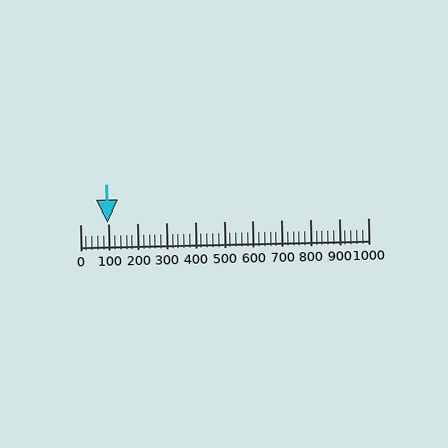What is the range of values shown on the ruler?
The ruler shows values from 0 to 1000.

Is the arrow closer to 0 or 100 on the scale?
The arrow is closer to 100.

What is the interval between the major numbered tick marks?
The major tick marks are spaced 100 units apart.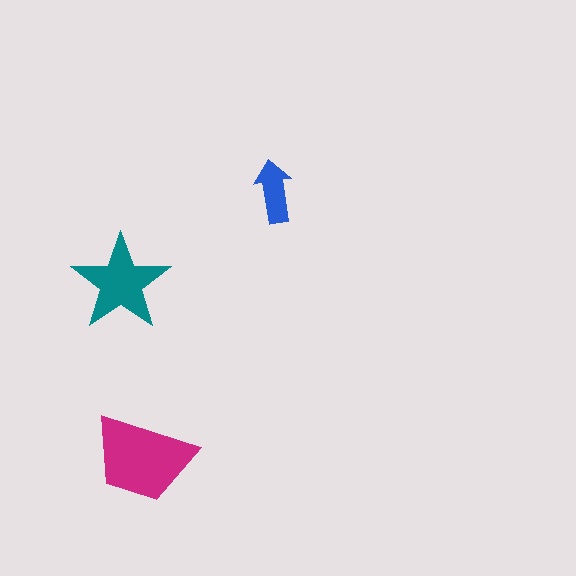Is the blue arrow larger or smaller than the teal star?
Smaller.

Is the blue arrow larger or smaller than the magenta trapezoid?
Smaller.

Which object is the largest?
The magenta trapezoid.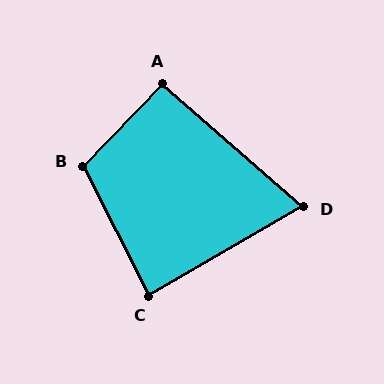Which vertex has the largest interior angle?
B, at approximately 109 degrees.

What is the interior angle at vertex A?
Approximately 93 degrees (approximately right).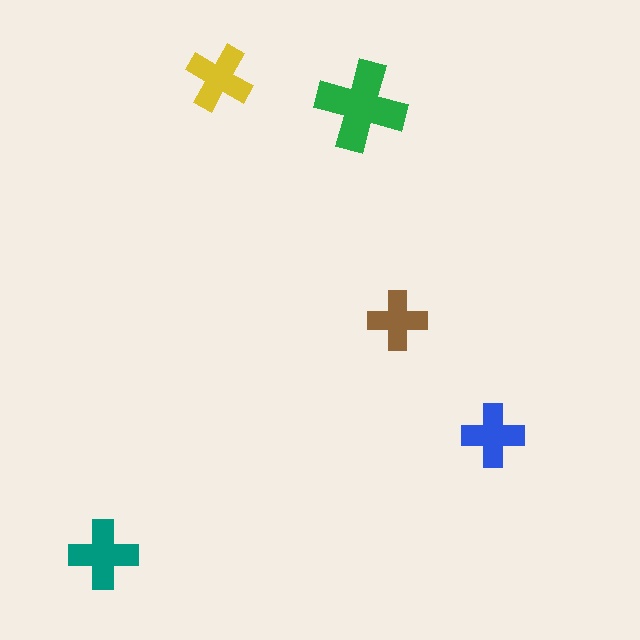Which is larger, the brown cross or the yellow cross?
The yellow one.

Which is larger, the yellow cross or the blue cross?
The yellow one.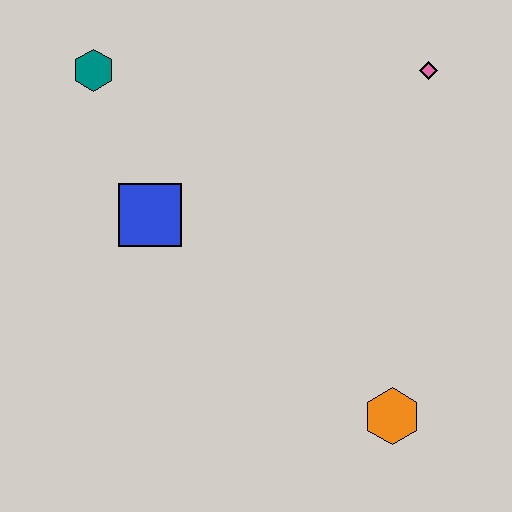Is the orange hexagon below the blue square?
Yes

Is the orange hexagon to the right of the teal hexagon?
Yes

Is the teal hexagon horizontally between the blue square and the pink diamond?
No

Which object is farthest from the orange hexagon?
The teal hexagon is farthest from the orange hexagon.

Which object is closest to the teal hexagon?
The blue square is closest to the teal hexagon.